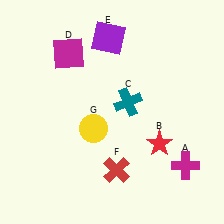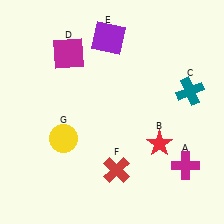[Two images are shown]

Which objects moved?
The objects that moved are: the teal cross (C), the yellow circle (G).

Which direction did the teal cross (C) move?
The teal cross (C) moved right.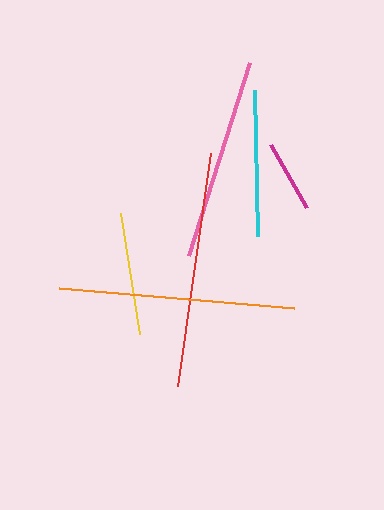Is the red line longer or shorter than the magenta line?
The red line is longer than the magenta line.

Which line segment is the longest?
The orange line is the longest at approximately 237 pixels.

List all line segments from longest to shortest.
From longest to shortest: orange, red, pink, cyan, yellow, magenta.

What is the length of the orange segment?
The orange segment is approximately 237 pixels long.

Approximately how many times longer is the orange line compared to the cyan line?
The orange line is approximately 1.6 times the length of the cyan line.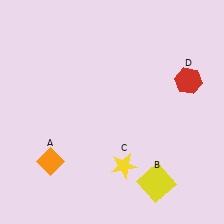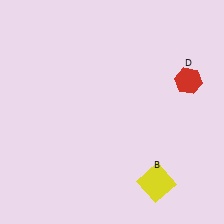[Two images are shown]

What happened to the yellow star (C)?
The yellow star (C) was removed in Image 2. It was in the bottom-right area of Image 1.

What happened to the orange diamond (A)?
The orange diamond (A) was removed in Image 2. It was in the bottom-left area of Image 1.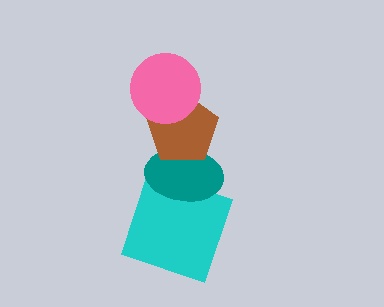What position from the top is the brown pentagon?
The brown pentagon is 2nd from the top.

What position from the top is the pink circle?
The pink circle is 1st from the top.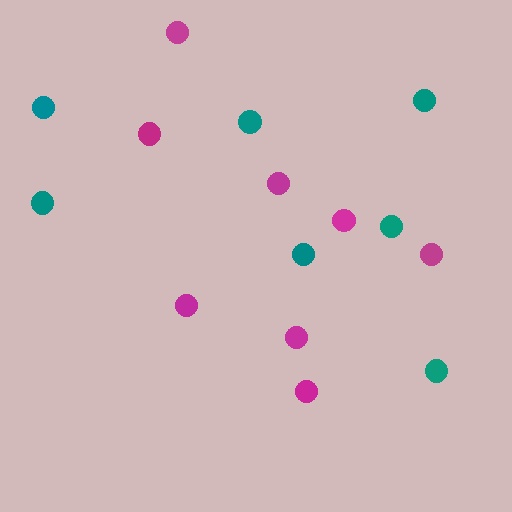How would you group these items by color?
There are 2 groups: one group of teal circles (7) and one group of magenta circles (8).